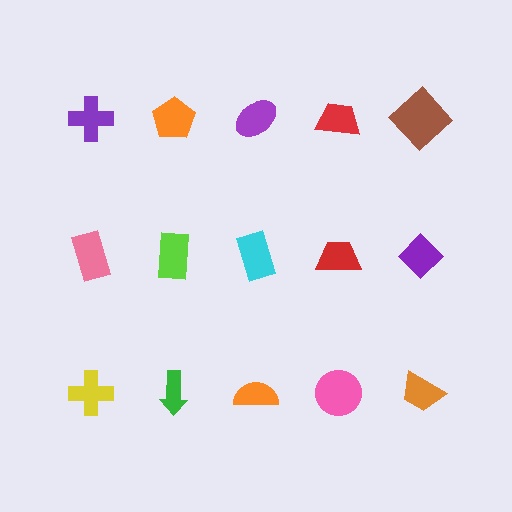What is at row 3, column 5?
An orange trapezoid.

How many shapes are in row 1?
5 shapes.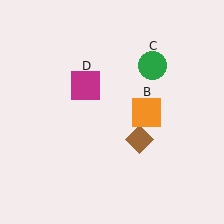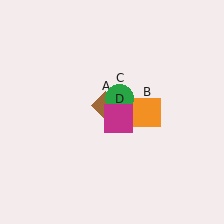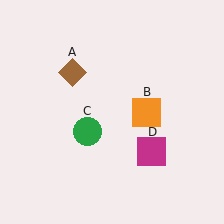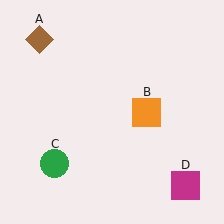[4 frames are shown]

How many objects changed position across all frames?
3 objects changed position: brown diamond (object A), green circle (object C), magenta square (object D).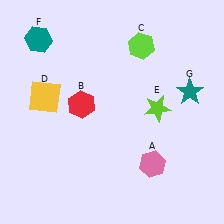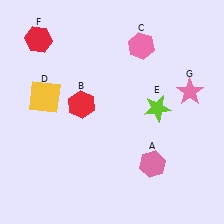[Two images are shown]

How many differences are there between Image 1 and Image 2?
There are 3 differences between the two images.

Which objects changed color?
C changed from lime to pink. F changed from teal to red. G changed from teal to pink.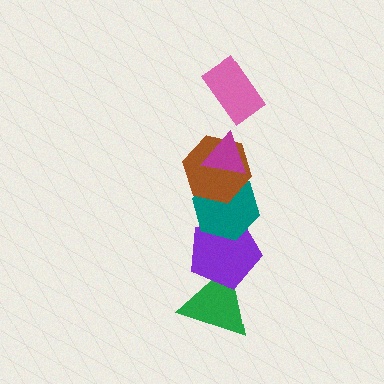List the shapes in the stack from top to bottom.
From top to bottom: the pink rectangle, the magenta triangle, the brown hexagon, the teal hexagon, the purple pentagon, the green triangle.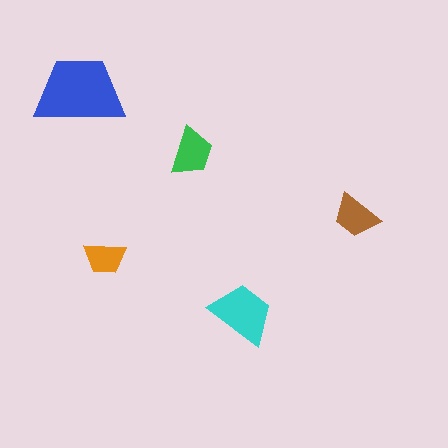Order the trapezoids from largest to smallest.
the blue one, the cyan one, the green one, the brown one, the orange one.